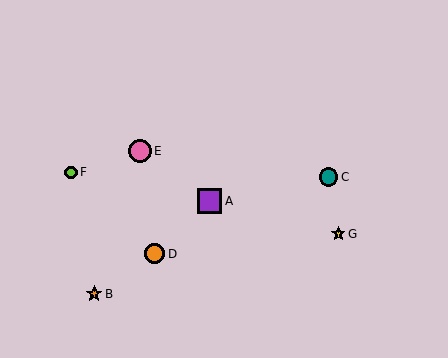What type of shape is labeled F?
Shape F is a lime circle.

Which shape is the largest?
The purple square (labeled A) is the largest.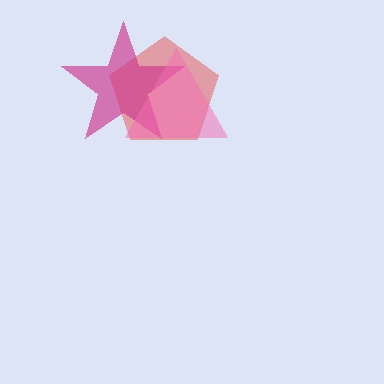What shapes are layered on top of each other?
The layered shapes are: a red pentagon, a magenta star, a pink triangle.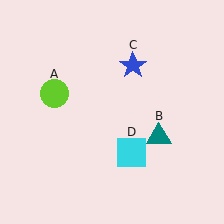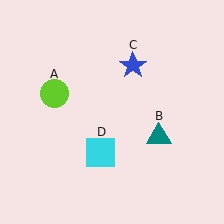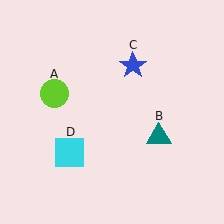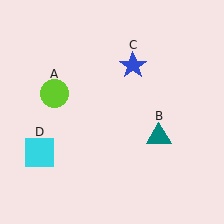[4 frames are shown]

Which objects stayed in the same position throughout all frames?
Lime circle (object A) and teal triangle (object B) and blue star (object C) remained stationary.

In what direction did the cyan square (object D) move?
The cyan square (object D) moved left.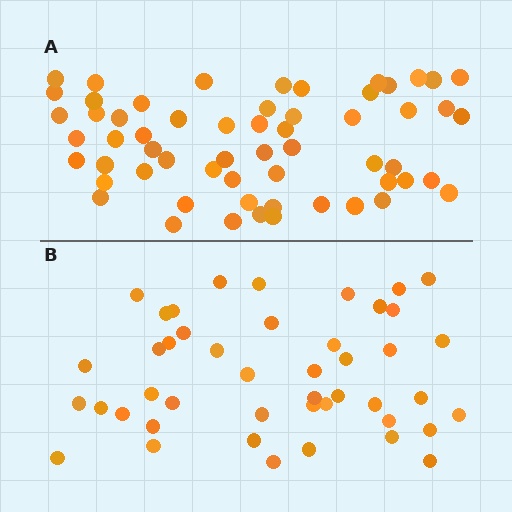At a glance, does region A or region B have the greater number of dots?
Region A (the top region) has more dots.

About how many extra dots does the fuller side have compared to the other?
Region A has approximately 15 more dots than region B.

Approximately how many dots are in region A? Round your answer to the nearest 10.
About 60 dots. (The exact count is 59, which rounds to 60.)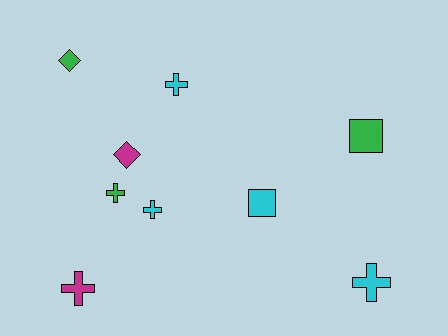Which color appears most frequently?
Cyan, with 4 objects.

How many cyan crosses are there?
There are 3 cyan crosses.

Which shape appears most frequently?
Cross, with 5 objects.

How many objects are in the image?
There are 9 objects.